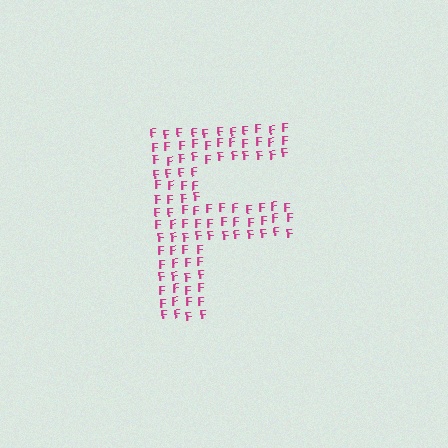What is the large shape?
The large shape is the letter F.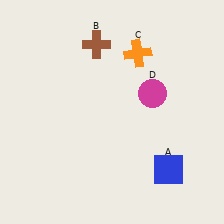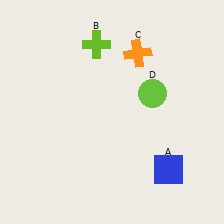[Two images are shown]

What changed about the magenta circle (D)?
In Image 1, D is magenta. In Image 2, it changed to lime.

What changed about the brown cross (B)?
In Image 1, B is brown. In Image 2, it changed to lime.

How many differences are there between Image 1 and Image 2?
There are 2 differences between the two images.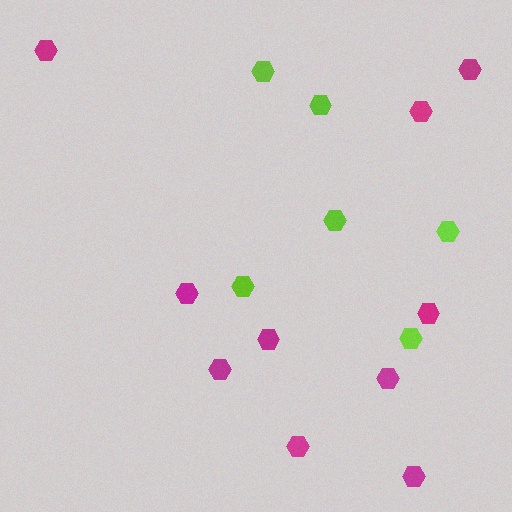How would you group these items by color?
There are 2 groups: one group of magenta hexagons (10) and one group of lime hexagons (6).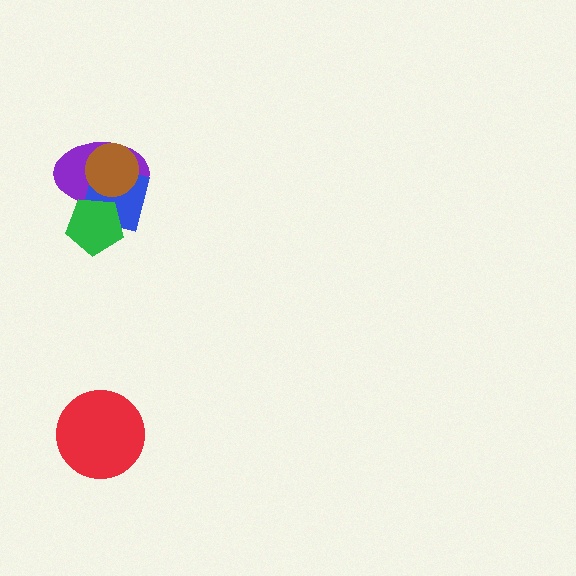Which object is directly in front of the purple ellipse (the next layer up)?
The blue square is directly in front of the purple ellipse.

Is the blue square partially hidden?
Yes, it is partially covered by another shape.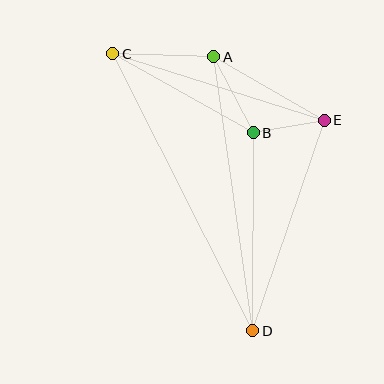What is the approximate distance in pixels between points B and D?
The distance between B and D is approximately 198 pixels.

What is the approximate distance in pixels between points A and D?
The distance between A and D is approximately 277 pixels.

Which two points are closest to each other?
Points B and E are closest to each other.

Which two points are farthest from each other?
Points C and D are farthest from each other.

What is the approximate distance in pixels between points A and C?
The distance between A and C is approximately 101 pixels.